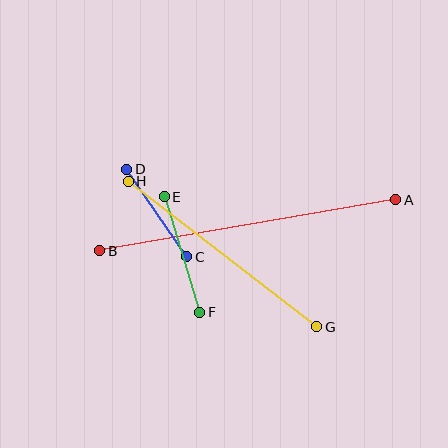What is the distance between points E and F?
The distance is approximately 121 pixels.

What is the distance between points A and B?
The distance is approximately 300 pixels.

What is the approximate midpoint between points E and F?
The midpoint is at approximately (182, 255) pixels.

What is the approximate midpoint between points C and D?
The midpoint is at approximately (157, 213) pixels.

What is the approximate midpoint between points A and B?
The midpoint is at approximately (248, 225) pixels.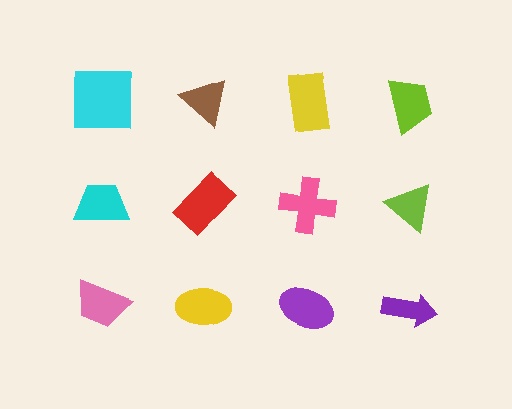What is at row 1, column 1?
A cyan square.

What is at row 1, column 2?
A brown triangle.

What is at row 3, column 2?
A yellow ellipse.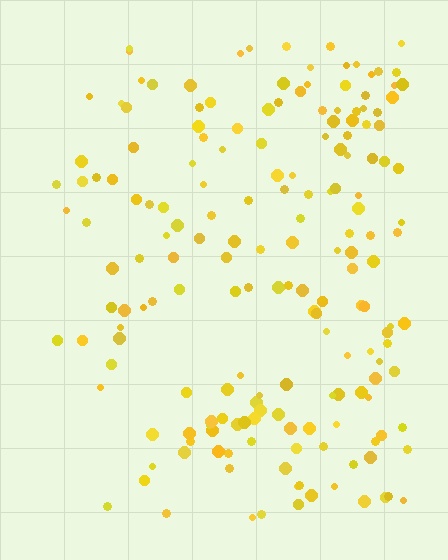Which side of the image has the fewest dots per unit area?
The left.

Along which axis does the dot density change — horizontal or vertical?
Horizontal.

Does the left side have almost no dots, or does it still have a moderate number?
Still a moderate number, just noticeably fewer than the right.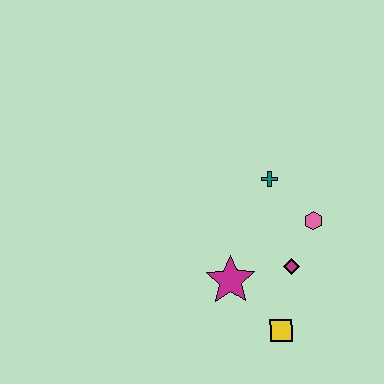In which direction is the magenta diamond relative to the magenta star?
The magenta diamond is to the right of the magenta star.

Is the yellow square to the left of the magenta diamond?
Yes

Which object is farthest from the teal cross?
The yellow square is farthest from the teal cross.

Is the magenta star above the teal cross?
No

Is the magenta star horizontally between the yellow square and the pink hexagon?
No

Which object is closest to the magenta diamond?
The pink hexagon is closest to the magenta diamond.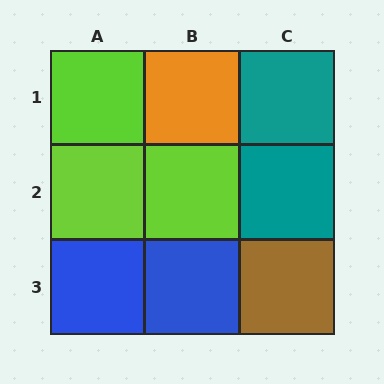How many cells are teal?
2 cells are teal.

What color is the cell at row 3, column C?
Brown.